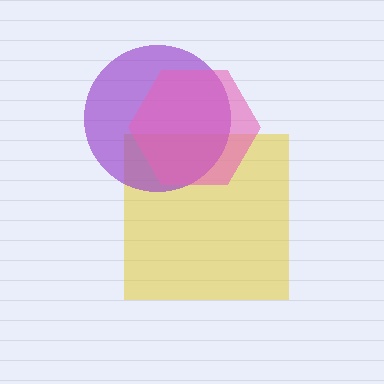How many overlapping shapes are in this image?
There are 3 overlapping shapes in the image.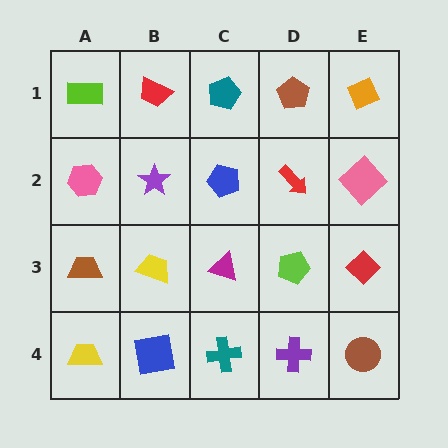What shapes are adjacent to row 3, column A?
A pink hexagon (row 2, column A), a yellow trapezoid (row 4, column A), a yellow trapezoid (row 3, column B).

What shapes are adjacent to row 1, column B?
A purple star (row 2, column B), a lime rectangle (row 1, column A), a teal pentagon (row 1, column C).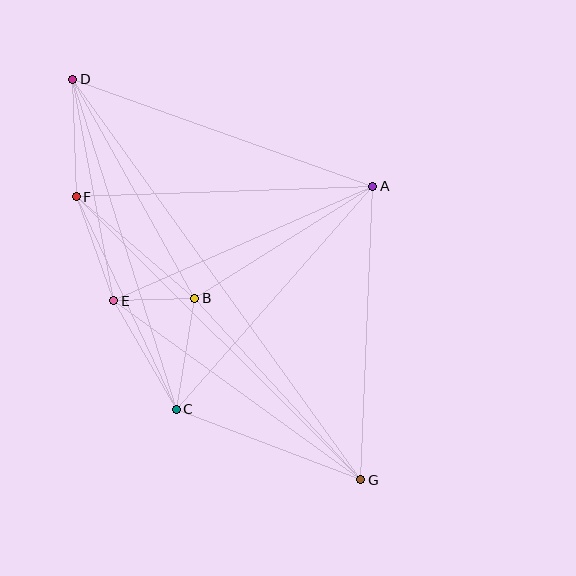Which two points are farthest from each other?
Points D and G are farthest from each other.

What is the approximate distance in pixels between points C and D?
The distance between C and D is approximately 346 pixels.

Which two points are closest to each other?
Points B and E are closest to each other.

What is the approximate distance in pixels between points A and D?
The distance between A and D is approximately 318 pixels.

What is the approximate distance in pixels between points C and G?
The distance between C and G is approximately 198 pixels.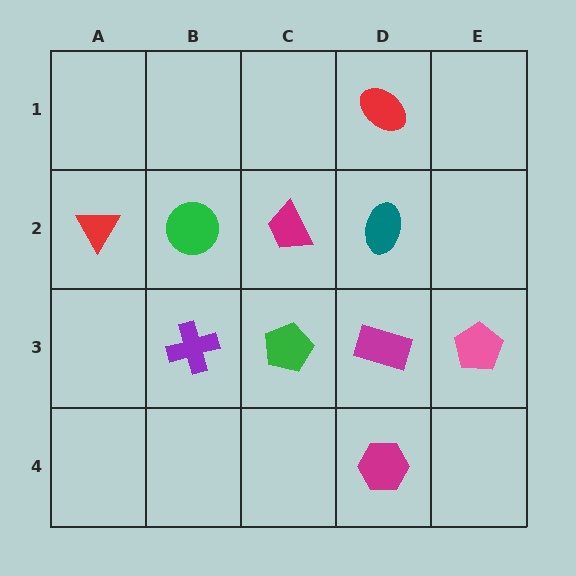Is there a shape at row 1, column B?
No, that cell is empty.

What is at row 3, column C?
A green pentagon.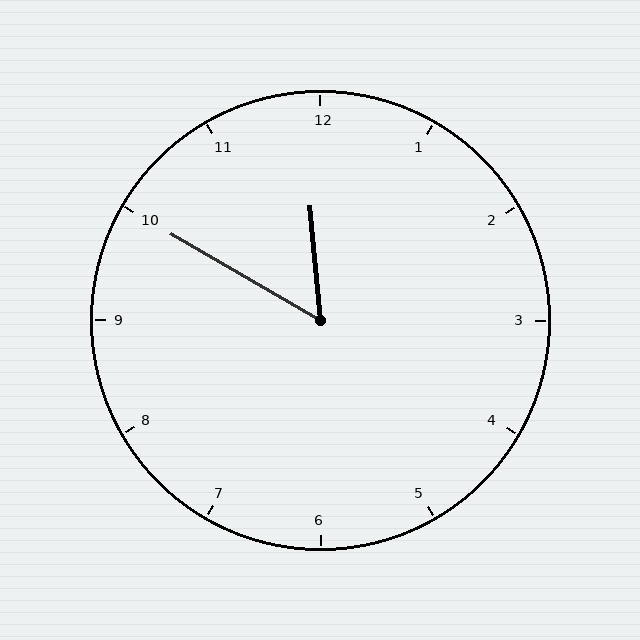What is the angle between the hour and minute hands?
Approximately 55 degrees.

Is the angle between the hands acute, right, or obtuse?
It is acute.